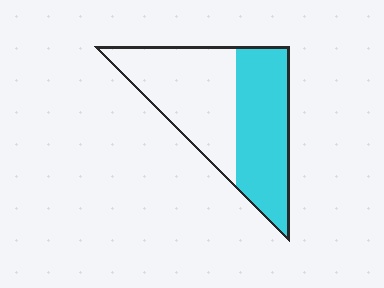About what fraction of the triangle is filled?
About one half (1/2).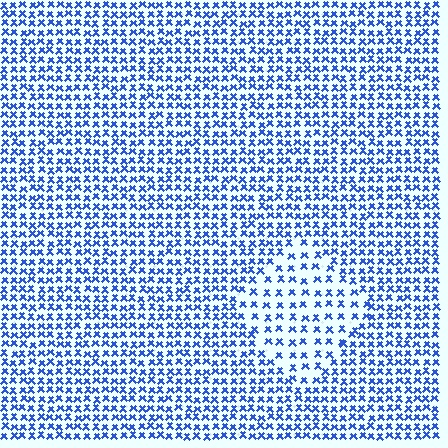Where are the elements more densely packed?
The elements are more densely packed outside the diamond boundary.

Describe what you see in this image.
The image contains small blue elements arranged at two different densities. A diamond-shaped region is visible where the elements are less densely packed than the surrounding area.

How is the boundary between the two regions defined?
The boundary is defined by a change in element density (approximately 1.8x ratio). All elements are the same color, size, and shape.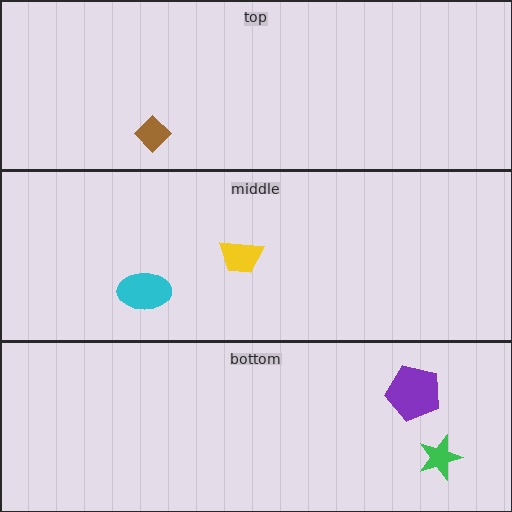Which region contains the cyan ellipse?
The middle region.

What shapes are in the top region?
The brown diamond.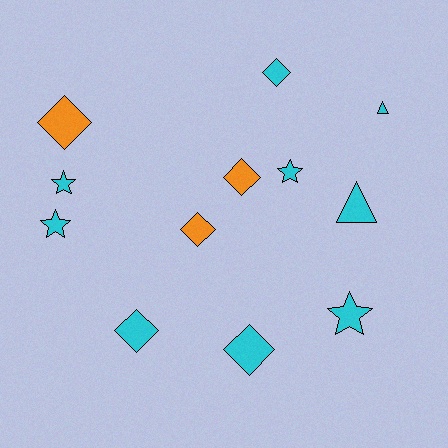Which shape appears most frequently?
Diamond, with 6 objects.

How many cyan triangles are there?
There are 2 cyan triangles.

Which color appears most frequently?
Cyan, with 9 objects.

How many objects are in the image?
There are 12 objects.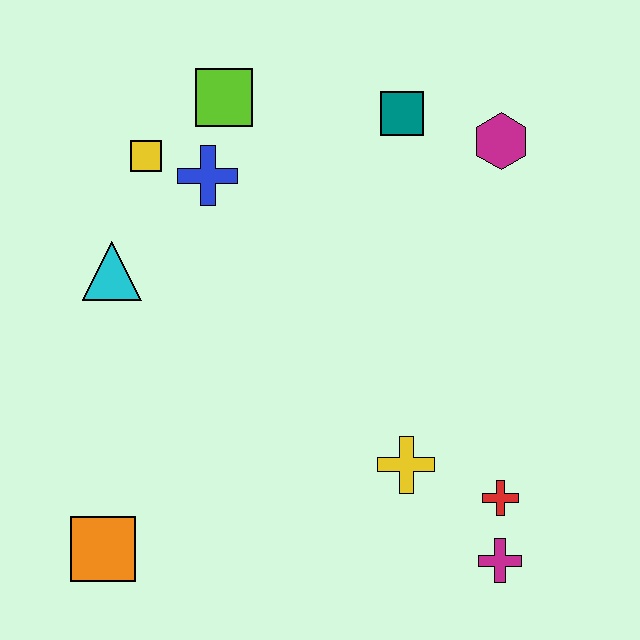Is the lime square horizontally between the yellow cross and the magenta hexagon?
No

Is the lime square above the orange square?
Yes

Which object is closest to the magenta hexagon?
The teal square is closest to the magenta hexagon.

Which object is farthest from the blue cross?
The magenta cross is farthest from the blue cross.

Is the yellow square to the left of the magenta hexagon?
Yes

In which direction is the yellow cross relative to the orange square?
The yellow cross is to the right of the orange square.